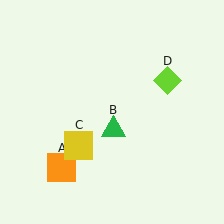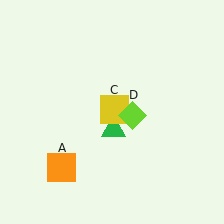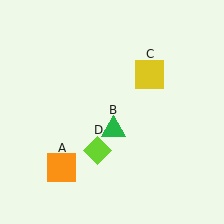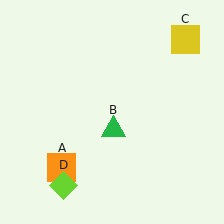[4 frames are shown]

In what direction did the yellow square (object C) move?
The yellow square (object C) moved up and to the right.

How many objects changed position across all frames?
2 objects changed position: yellow square (object C), lime diamond (object D).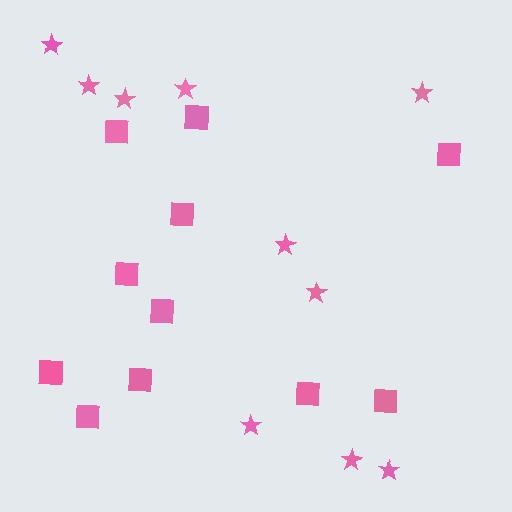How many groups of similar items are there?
There are 2 groups: one group of stars (10) and one group of squares (11).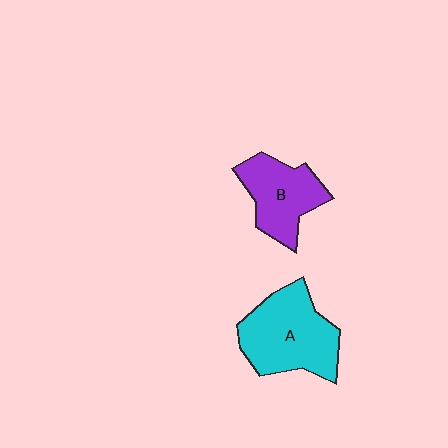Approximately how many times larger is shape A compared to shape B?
Approximately 1.4 times.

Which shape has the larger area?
Shape A (cyan).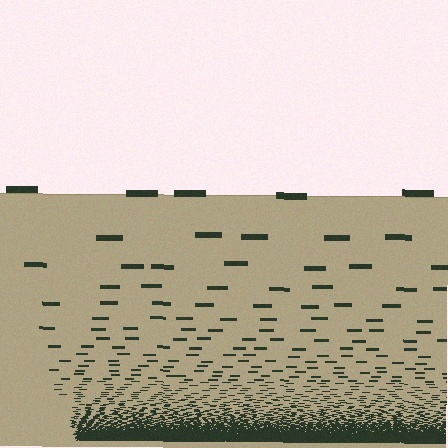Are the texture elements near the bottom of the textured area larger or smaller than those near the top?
Smaller. The gradient is inverted — elements near the bottom are smaller and denser.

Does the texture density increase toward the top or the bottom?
Density increases toward the bottom.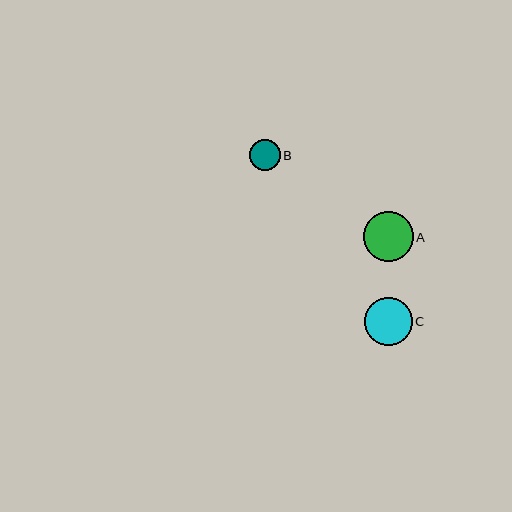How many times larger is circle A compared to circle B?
Circle A is approximately 1.6 times the size of circle B.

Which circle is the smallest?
Circle B is the smallest with a size of approximately 31 pixels.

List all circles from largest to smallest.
From largest to smallest: A, C, B.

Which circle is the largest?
Circle A is the largest with a size of approximately 50 pixels.